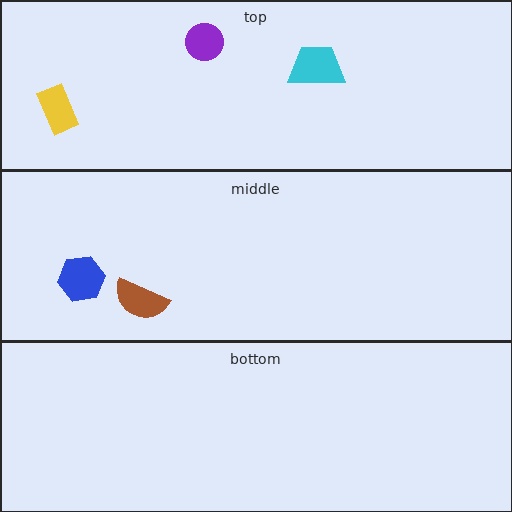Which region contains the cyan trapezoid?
The top region.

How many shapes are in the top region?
3.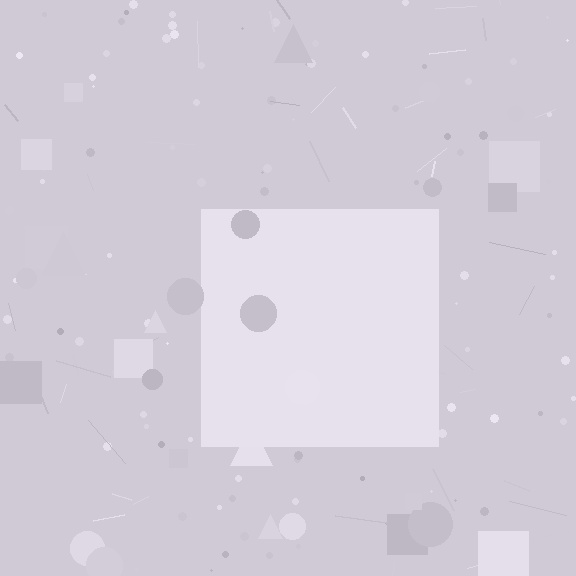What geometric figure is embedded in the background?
A square is embedded in the background.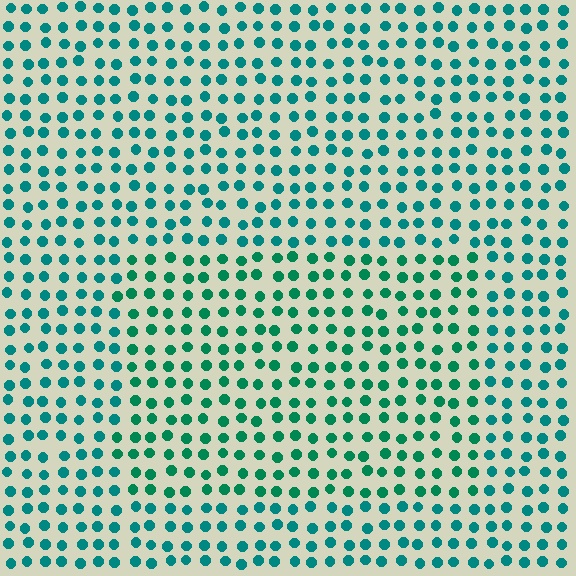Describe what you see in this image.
The image is filled with small teal elements in a uniform arrangement. A rectangle-shaped region is visible where the elements are tinted to a slightly different hue, forming a subtle color boundary.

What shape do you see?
I see a rectangle.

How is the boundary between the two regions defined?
The boundary is defined purely by a slight shift in hue (about 21 degrees). Spacing, size, and orientation are identical on both sides.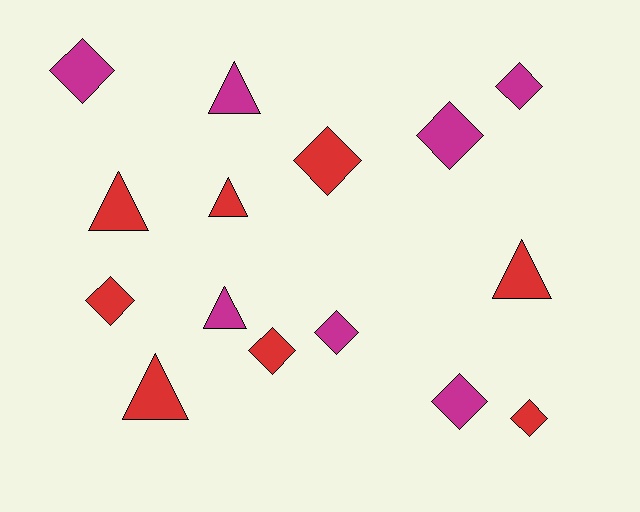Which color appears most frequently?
Red, with 8 objects.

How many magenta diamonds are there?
There are 5 magenta diamonds.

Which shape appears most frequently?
Diamond, with 9 objects.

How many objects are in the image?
There are 15 objects.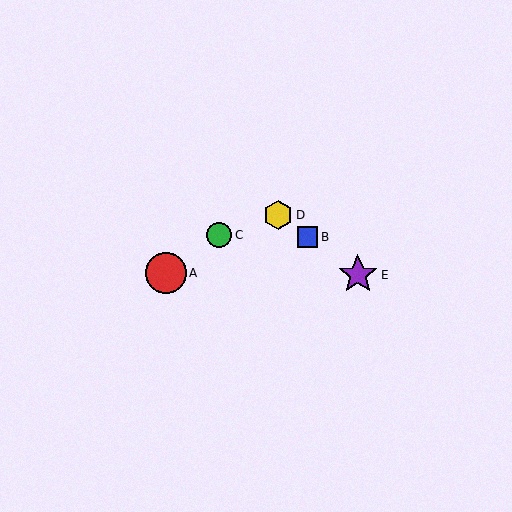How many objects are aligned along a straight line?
3 objects (B, D, E) are aligned along a straight line.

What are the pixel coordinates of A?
Object A is at (166, 273).